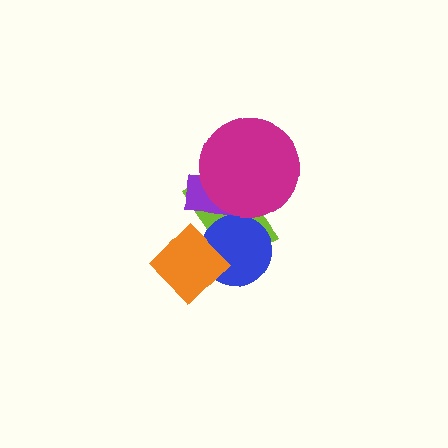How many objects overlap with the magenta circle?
2 objects overlap with the magenta circle.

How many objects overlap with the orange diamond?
2 objects overlap with the orange diamond.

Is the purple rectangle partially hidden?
Yes, it is partially covered by another shape.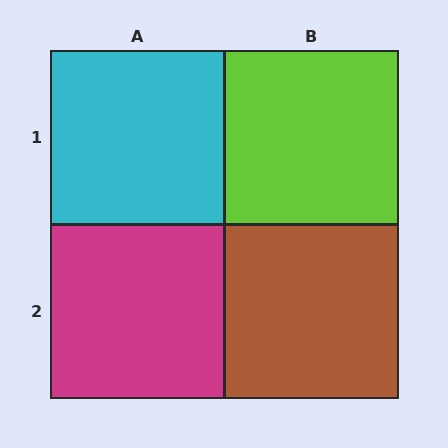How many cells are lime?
1 cell is lime.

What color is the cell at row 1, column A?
Cyan.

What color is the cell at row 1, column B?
Lime.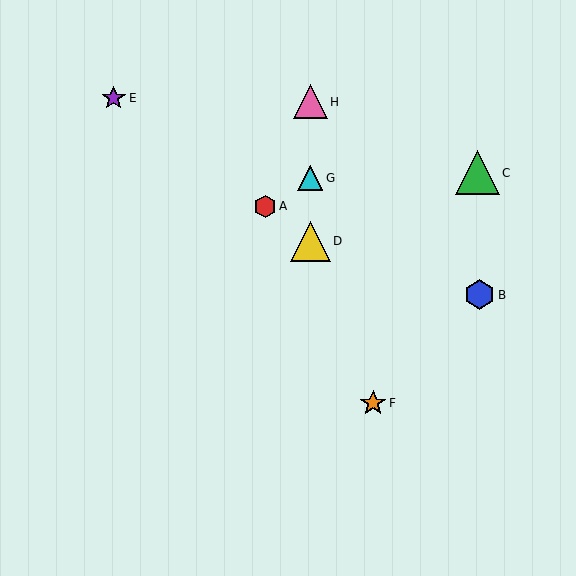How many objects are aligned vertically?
3 objects (D, G, H) are aligned vertically.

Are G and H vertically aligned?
Yes, both are at x≈310.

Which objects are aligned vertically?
Objects D, G, H are aligned vertically.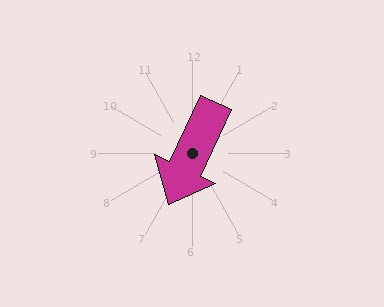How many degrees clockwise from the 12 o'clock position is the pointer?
Approximately 205 degrees.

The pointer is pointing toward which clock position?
Roughly 7 o'clock.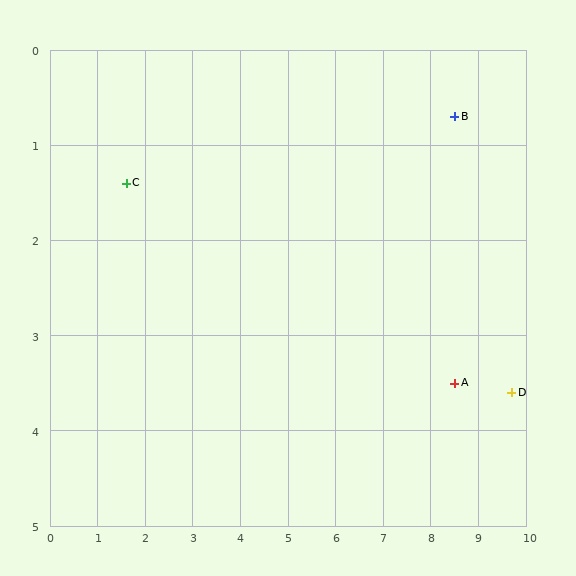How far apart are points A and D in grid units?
Points A and D are about 1.2 grid units apart.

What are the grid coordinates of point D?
Point D is at approximately (9.7, 3.6).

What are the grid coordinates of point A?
Point A is at approximately (8.5, 3.5).